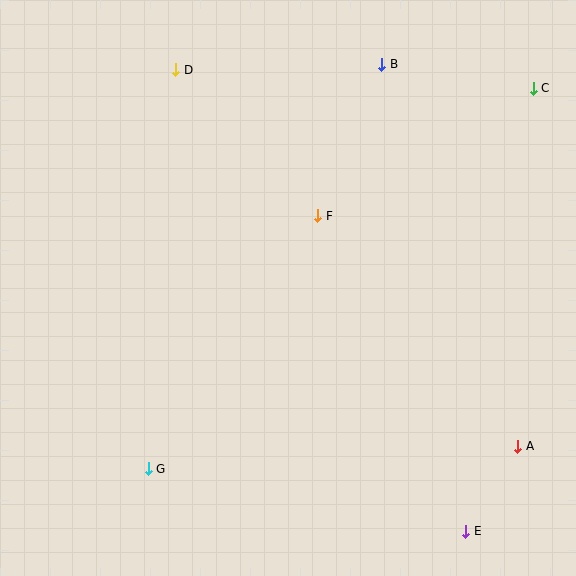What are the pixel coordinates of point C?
Point C is at (533, 88).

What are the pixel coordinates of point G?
Point G is at (148, 469).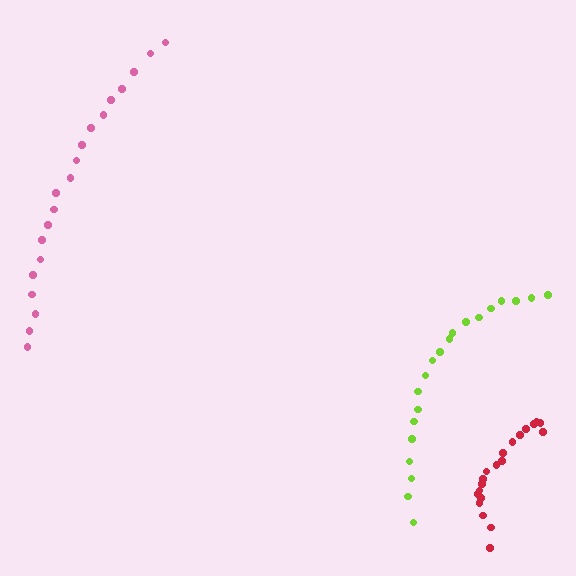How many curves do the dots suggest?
There are 3 distinct paths.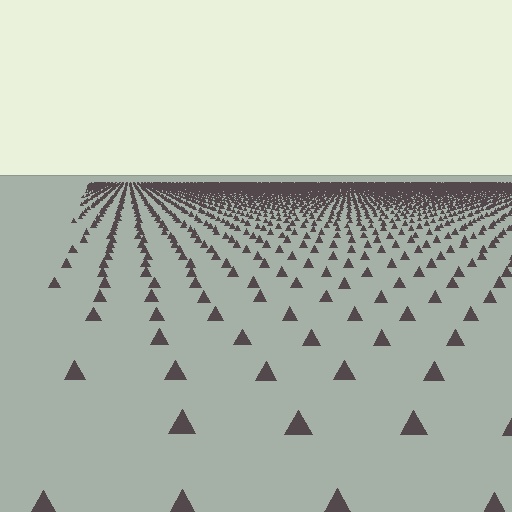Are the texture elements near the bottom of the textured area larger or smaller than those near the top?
Larger. Near the bottom, elements are closer to the viewer and appear at a bigger on-screen size.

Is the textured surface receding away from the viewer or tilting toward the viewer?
The surface is receding away from the viewer. Texture elements get smaller and denser toward the top.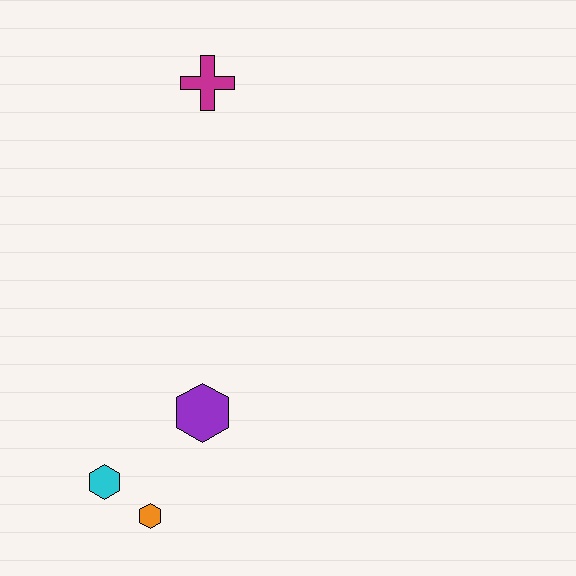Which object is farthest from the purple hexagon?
The magenta cross is farthest from the purple hexagon.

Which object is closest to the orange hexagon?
The cyan hexagon is closest to the orange hexagon.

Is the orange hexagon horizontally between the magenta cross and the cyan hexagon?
Yes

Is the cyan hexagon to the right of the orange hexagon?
No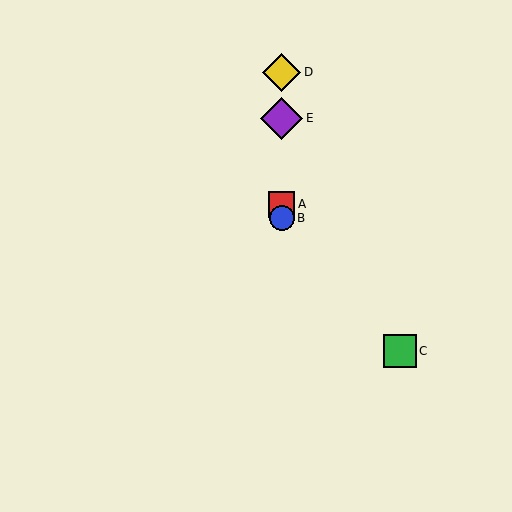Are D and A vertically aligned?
Yes, both are at x≈282.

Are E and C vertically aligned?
No, E is at x≈282 and C is at x≈400.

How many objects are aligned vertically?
4 objects (A, B, D, E) are aligned vertically.